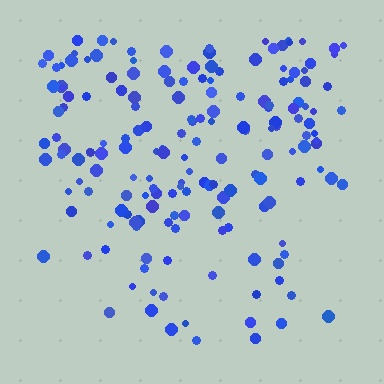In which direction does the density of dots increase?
From bottom to top, with the top side densest.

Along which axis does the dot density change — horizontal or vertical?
Vertical.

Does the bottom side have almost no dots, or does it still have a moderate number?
Still a moderate number, just noticeably fewer than the top.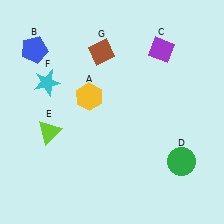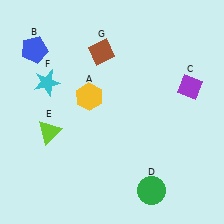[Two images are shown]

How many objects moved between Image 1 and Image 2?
2 objects moved between the two images.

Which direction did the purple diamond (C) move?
The purple diamond (C) moved down.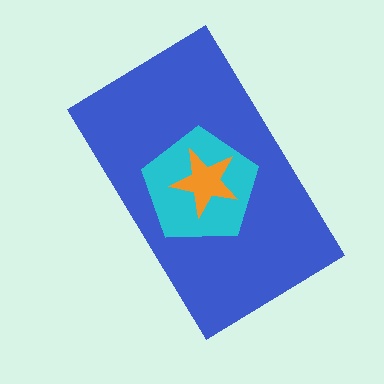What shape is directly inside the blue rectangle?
The cyan pentagon.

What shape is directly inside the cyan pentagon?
The orange star.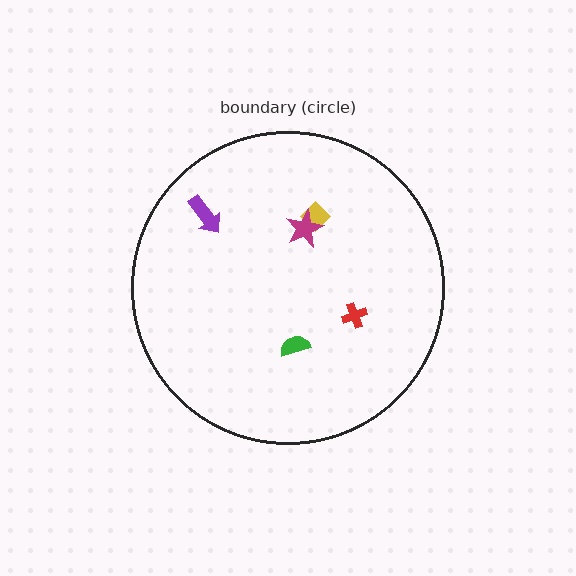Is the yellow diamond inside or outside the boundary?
Inside.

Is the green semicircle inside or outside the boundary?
Inside.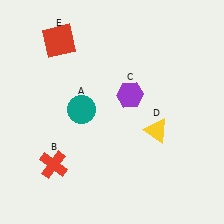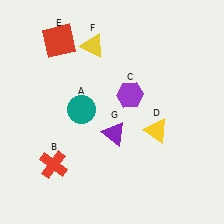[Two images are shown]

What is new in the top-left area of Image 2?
A yellow triangle (F) was added in the top-left area of Image 2.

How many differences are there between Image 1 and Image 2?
There are 2 differences between the two images.